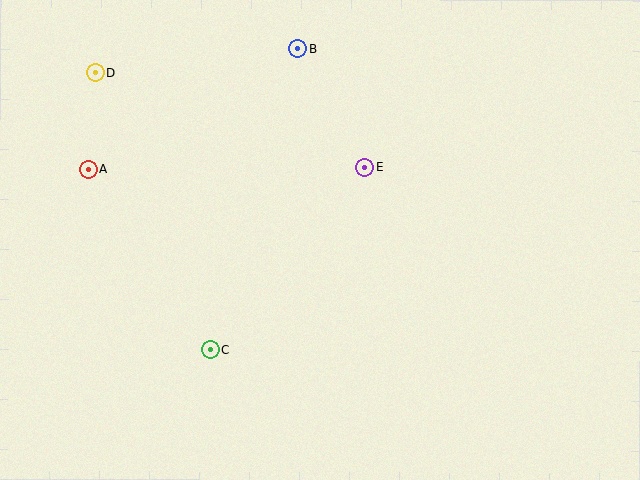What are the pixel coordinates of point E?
Point E is at (365, 167).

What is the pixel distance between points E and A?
The distance between E and A is 277 pixels.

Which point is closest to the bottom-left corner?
Point C is closest to the bottom-left corner.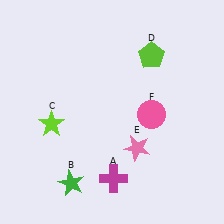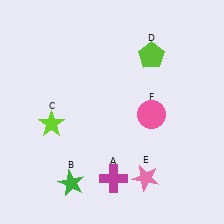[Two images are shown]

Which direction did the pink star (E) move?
The pink star (E) moved down.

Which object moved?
The pink star (E) moved down.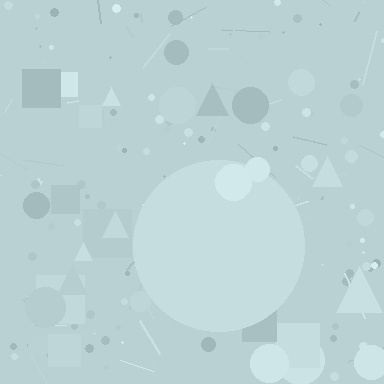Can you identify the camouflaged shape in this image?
The camouflaged shape is a circle.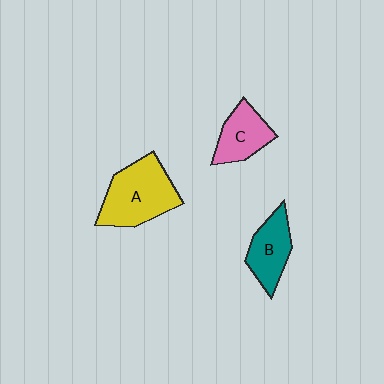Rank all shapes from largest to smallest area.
From largest to smallest: A (yellow), B (teal), C (pink).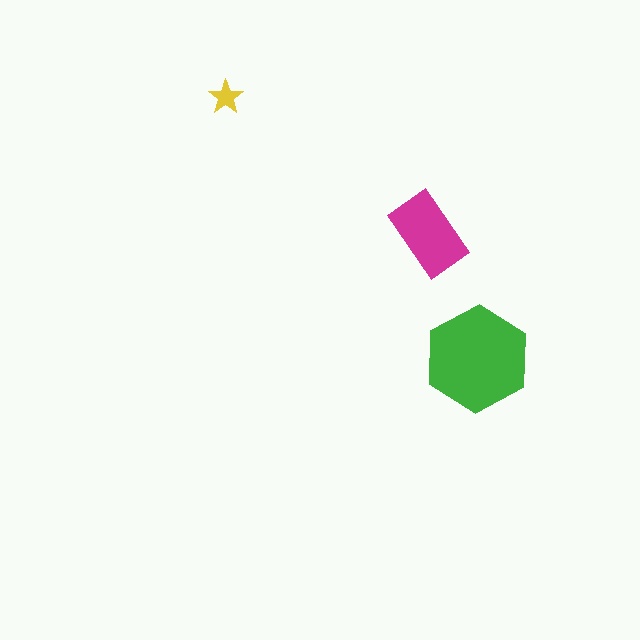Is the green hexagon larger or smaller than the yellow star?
Larger.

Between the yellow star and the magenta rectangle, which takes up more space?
The magenta rectangle.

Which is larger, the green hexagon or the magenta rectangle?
The green hexagon.